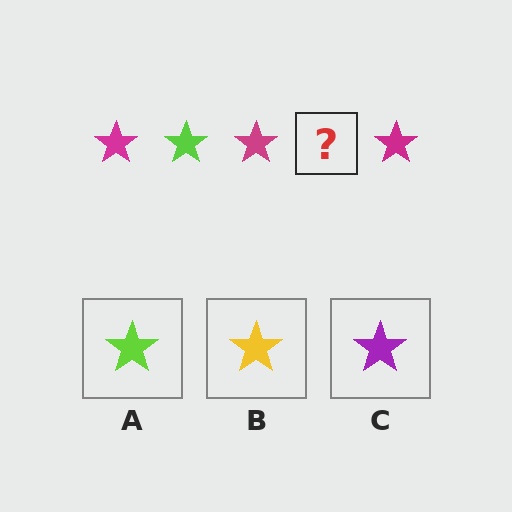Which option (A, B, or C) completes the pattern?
A.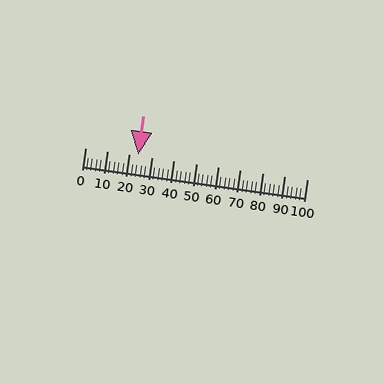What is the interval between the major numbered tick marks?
The major tick marks are spaced 10 units apart.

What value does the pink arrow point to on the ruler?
The pink arrow points to approximately 24.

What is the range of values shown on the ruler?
The ruler shows values from 0 to 100.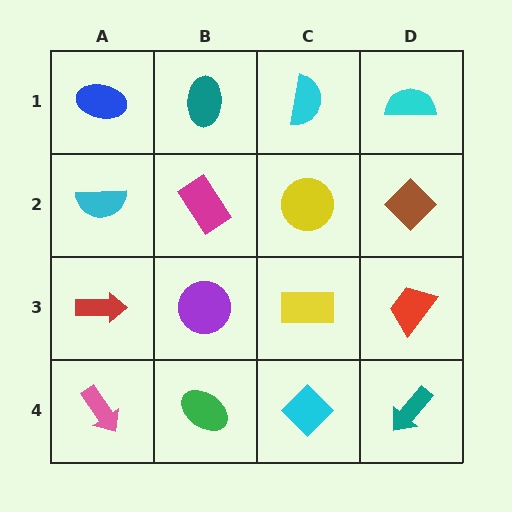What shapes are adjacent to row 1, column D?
A brown diamond (row 2, column D), a cyan semicircle (row 1, column C).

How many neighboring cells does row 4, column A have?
2.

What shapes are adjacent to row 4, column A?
A red arrow (row 3, column A), a green ellipse (row 4, column B).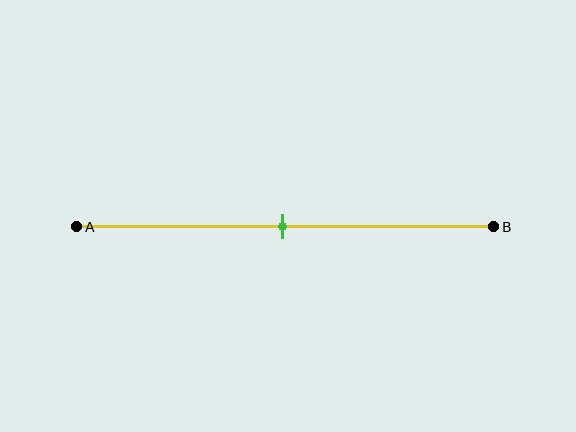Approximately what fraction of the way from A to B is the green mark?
The green mark is approximately 50% of the way from A to B.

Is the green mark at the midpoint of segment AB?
Yes, the mark is approximately at the midpoint.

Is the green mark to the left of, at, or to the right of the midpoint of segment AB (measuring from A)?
The green mark is approximately at the midpoint of segment AB.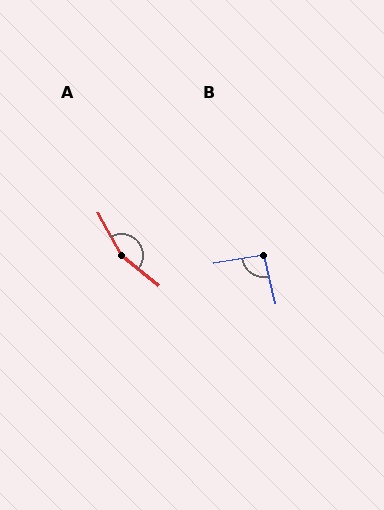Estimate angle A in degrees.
Approximately 158 degrees.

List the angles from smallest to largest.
B (94°), A (158°).